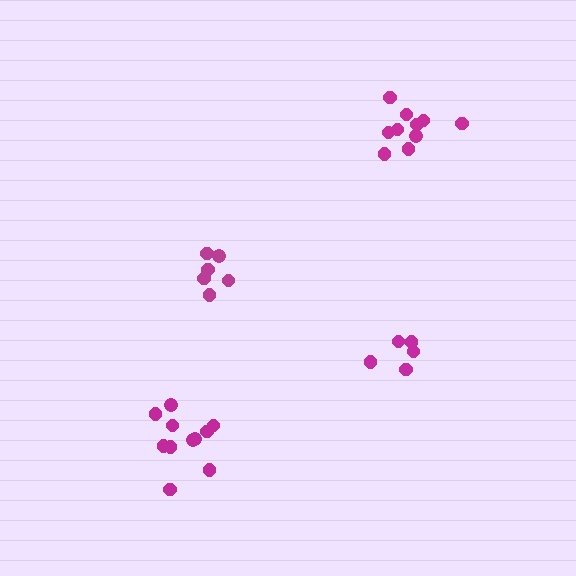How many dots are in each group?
Group 1: 10 dots, Group 2: 11 dots, Group 3: 6 dots, Group 4: 5 dots (32 total).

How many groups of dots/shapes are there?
There are 4 groups.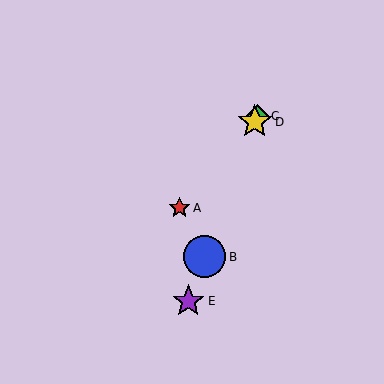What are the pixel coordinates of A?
Object A is at (180, 208).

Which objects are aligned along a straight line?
Objects B, C, D, E are aligned along a straight line.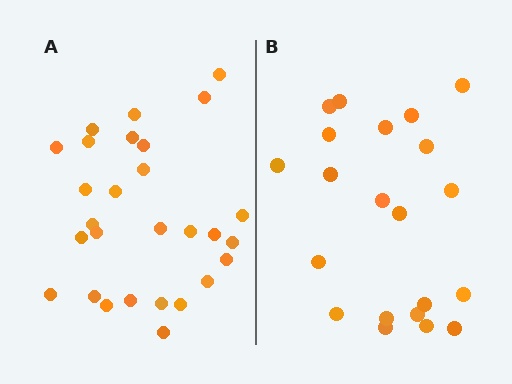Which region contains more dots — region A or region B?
Region A (the left region) has more dots.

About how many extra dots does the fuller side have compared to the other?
Region A has roughly 8 or so more dots than region B.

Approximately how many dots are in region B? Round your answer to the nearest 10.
About 20 dots. (The exact count is 21, which rounds to 20.)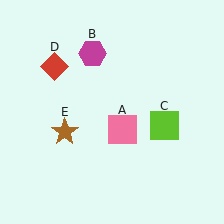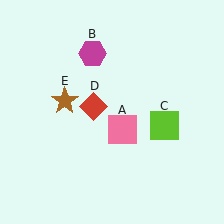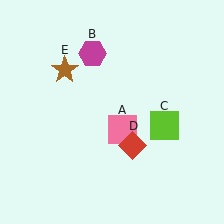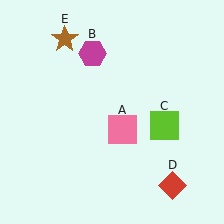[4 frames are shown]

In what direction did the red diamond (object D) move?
The red diamond (object D) moved down and to the right.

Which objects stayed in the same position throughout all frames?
Pink square (object A) and magenta hexagon (object B) and lime square (object C) remained stationary.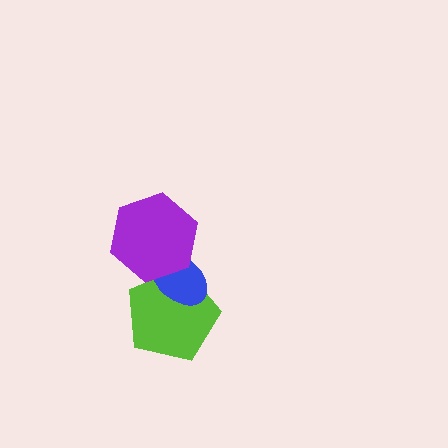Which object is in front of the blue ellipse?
The purple hexagon is in front of the blue ellipse.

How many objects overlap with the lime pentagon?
2 objects overlap with the lime pentagon.